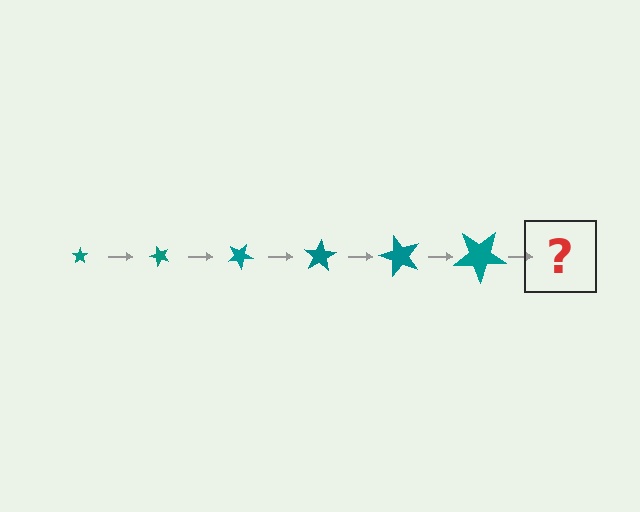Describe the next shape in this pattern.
It should be a star, larger than the previous one and rotated 300 degrees from the start.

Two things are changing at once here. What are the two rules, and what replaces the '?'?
The two rules are that the star grows larger each step and it rotates 50 degrees each step. The '?' should be a star, larger than the previous one and rotated 300 degrees from the start.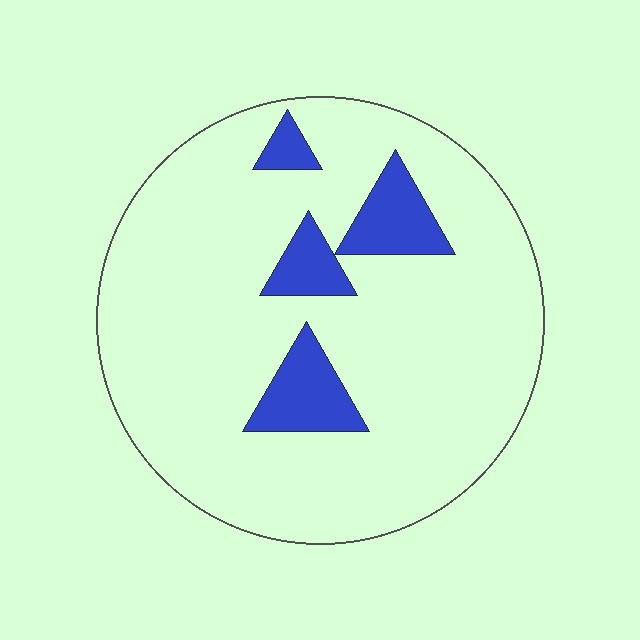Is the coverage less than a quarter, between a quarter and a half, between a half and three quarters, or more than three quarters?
Less than a quarter.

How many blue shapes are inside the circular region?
4.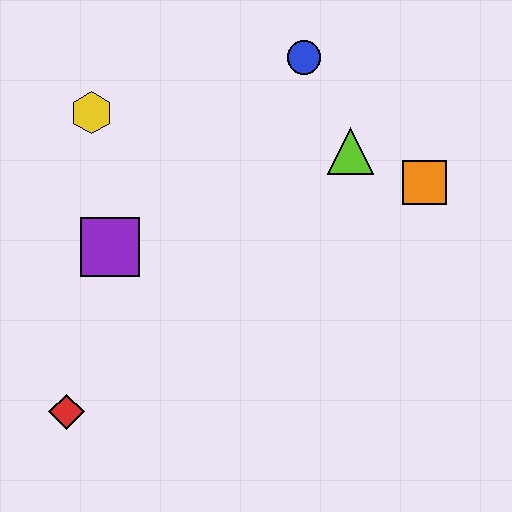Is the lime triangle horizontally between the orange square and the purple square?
Yes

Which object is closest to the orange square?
The lime triangle is closest to the orange square.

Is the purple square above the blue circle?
No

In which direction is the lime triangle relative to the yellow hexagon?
The lime triangle is to the right of the yellow hexagon.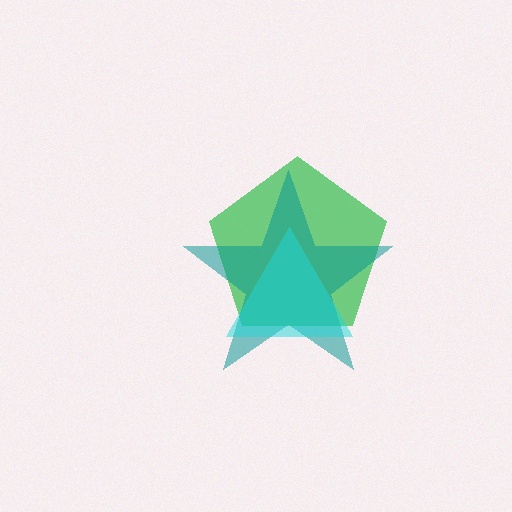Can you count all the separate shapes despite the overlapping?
Yes, there are 3 separate shapes.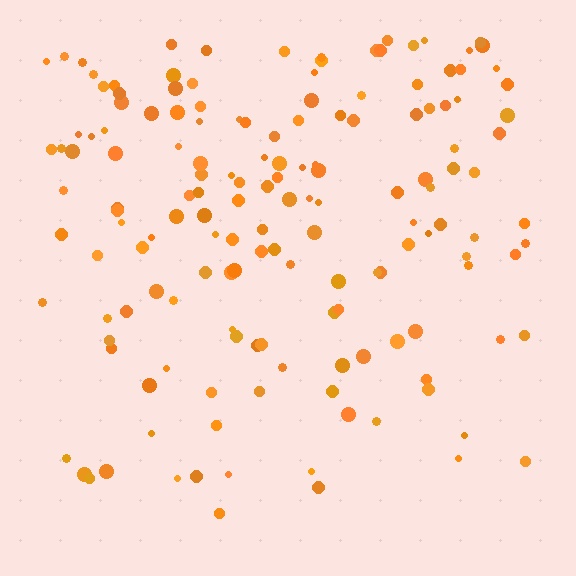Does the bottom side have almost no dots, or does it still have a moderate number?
Still a moderate number, just noticeably fewer than the top.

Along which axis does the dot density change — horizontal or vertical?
Vertical.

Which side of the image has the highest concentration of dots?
The top.